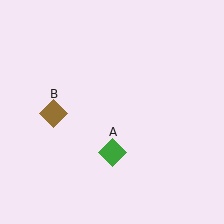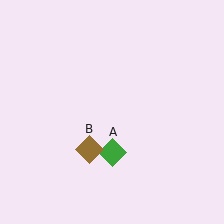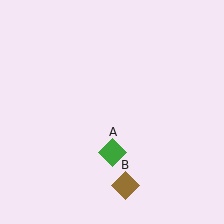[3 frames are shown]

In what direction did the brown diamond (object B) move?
The brown diamond (object B) moved down and to the right.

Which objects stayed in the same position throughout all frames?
Green diamond (object A) remained stationary.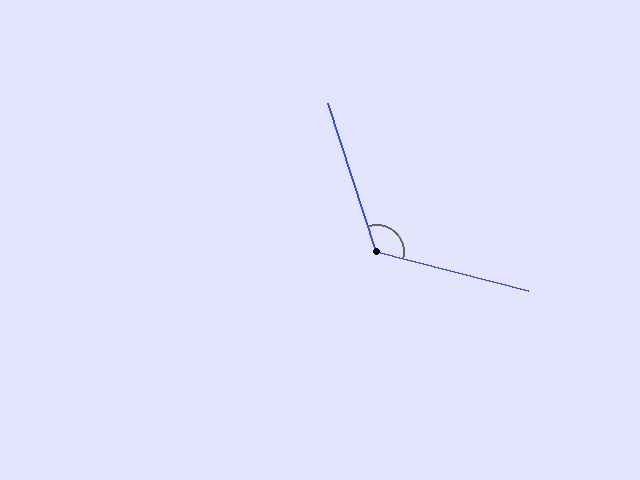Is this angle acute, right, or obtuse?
It is obtuse.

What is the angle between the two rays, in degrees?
Approximately 123 degrees.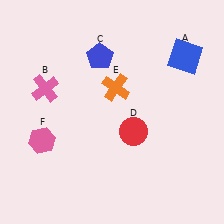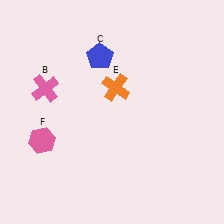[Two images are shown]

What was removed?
The red circle (D), the blue square (A) were removed in Image 2.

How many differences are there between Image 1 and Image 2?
There are 2 differences between the two images.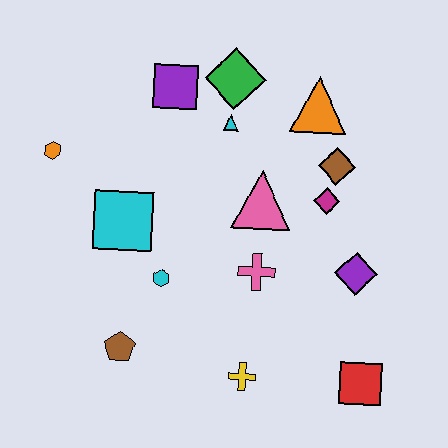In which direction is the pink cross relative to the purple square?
The pink cross is below the purple square.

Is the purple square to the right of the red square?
No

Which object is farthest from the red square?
The orange hexagon is farthest from the red square.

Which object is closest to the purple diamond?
The magenta diamond is closest to the purple diamond.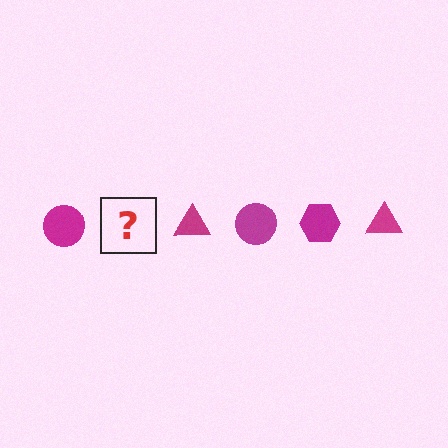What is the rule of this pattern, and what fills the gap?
The rule is that the pattern cycles through circle, hexagon, triangle shapes in magenta. The gap should be filled with a magenta hexagon.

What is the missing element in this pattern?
The missing element is a magenta hexagon.